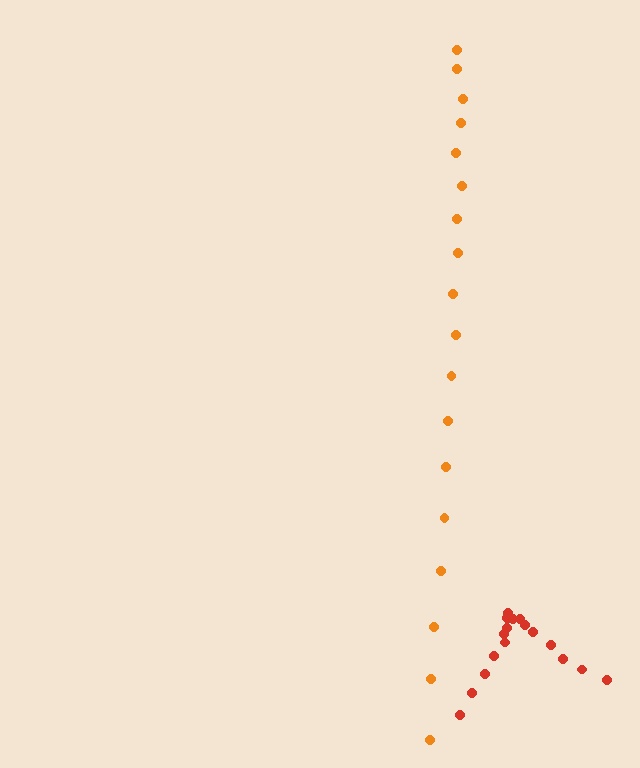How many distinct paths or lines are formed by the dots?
There are 2 distinct paths.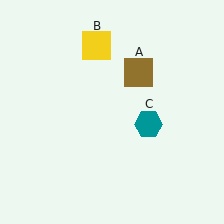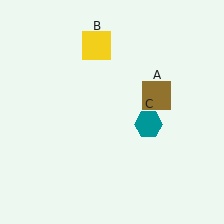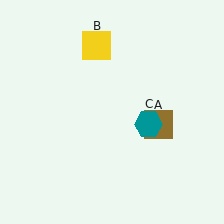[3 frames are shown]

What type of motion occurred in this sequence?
The brown square (object A) rotated clockwise around the center of the scene.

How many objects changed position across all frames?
1 object changed position: brown square (object A).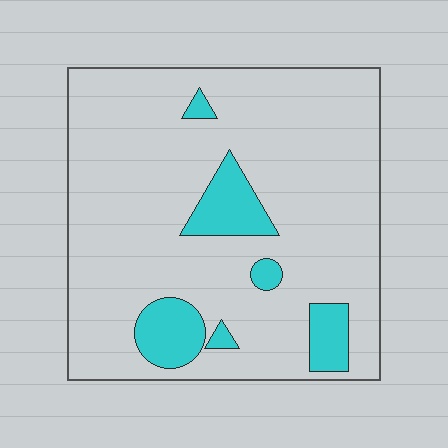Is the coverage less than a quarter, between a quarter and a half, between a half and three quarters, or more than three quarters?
Less than a quarter.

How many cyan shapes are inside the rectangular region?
6.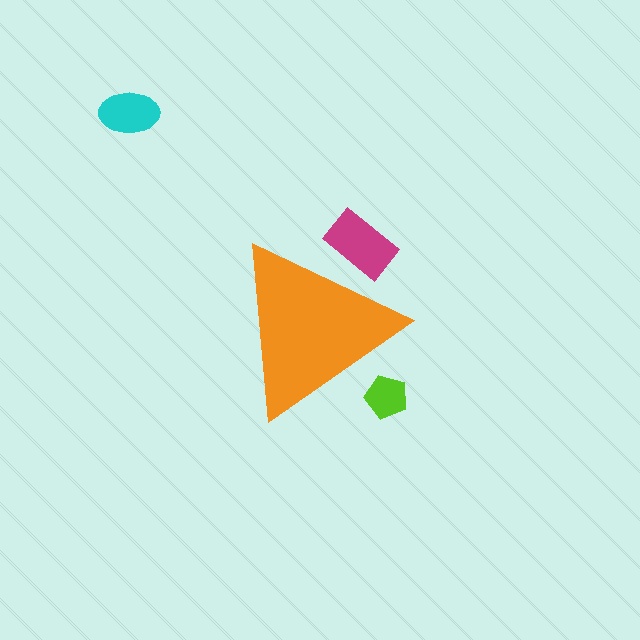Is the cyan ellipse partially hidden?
No, the cyan ellipse is fully visible.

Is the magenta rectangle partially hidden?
Yes, the magenta rectangle is partially hidden behind the orange triangle.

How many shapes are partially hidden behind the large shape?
2 shapes are partially hidden.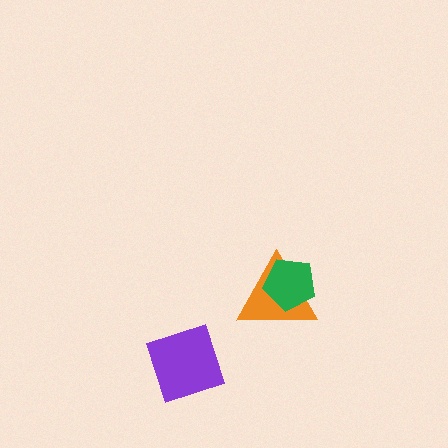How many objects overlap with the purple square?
0 objects overlap with the purple square.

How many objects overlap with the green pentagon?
1 object overlaps with the green pentagon.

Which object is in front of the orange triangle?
The green pentagon is in front of the orange triangle.